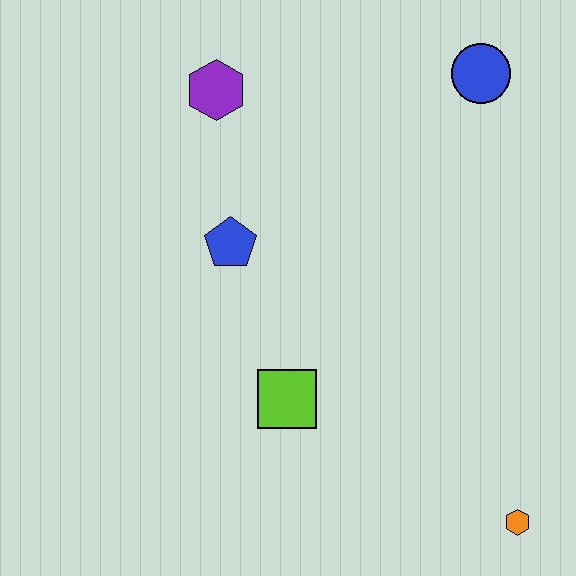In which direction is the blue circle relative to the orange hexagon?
The blue circle is above the orange hexagon.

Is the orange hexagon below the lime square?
Yes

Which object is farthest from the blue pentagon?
The orange hexagon is farthest from the blue pentagon.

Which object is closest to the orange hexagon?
The lime square is closest to the orange hexagon.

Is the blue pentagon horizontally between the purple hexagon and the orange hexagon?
Yes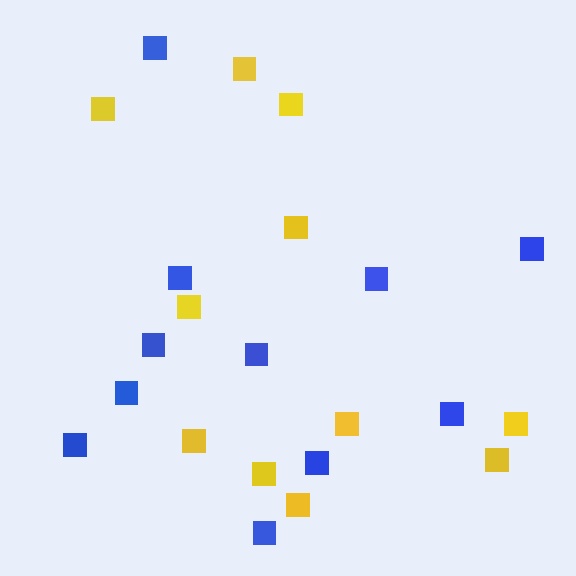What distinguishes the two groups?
There are 2 groups: one group of yellow squares (11) and one group of blue squares (11).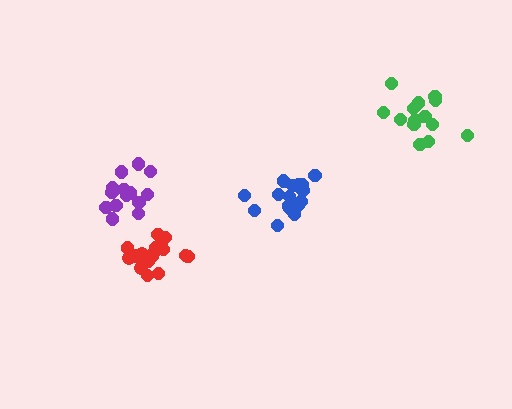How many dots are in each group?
Group 1: 17 dots, Group 2: 14 dots, Group 3: 17 dots, Group 4: 14 dots (62 total).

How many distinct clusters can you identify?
There are 4 distinct clusters.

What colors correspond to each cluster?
The clusters are colored: blue, purple, red, green.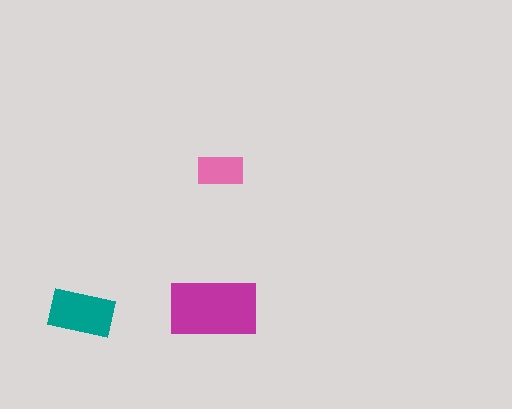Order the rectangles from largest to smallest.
the magenta one, the teal one, the pink one.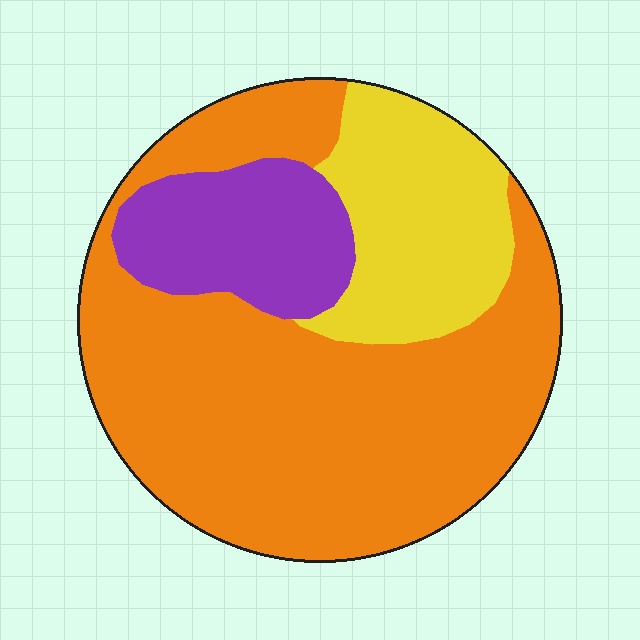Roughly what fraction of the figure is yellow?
Yellow covers roughly 20% of the figure.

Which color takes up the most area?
Orange, at roughly 65%.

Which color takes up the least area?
Purple, at roughly 15%.